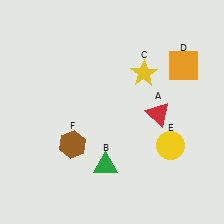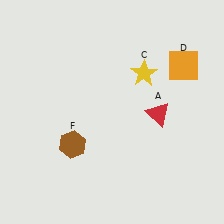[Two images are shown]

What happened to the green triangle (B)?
The green triangle (B) was removed in Image 2. It was in the bottom-left area of Image 1.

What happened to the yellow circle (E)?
The yellow circle (E) was removed in Image 2. It was in the bottom-right area of Image 1.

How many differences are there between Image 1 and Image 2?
There are 2 differences between the two images.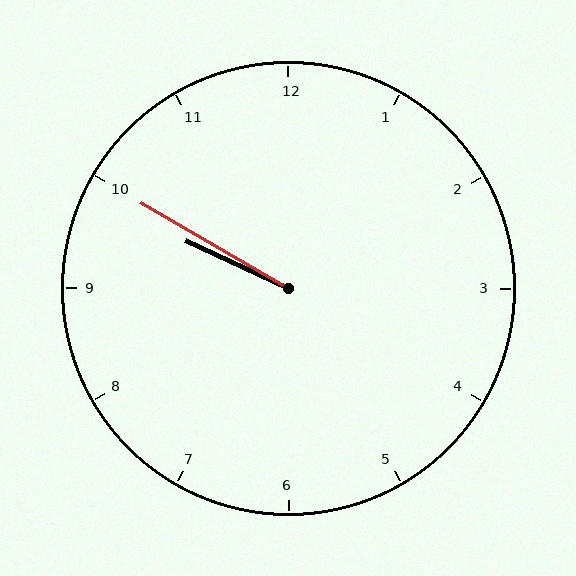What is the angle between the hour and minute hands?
Approximately 5 degrees.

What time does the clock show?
9:50.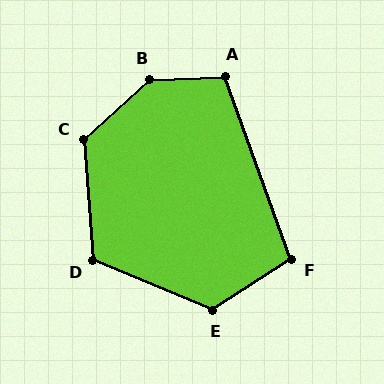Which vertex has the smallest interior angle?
F, at approximately 103 degrees.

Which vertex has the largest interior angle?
B, at approximately 140 degrees.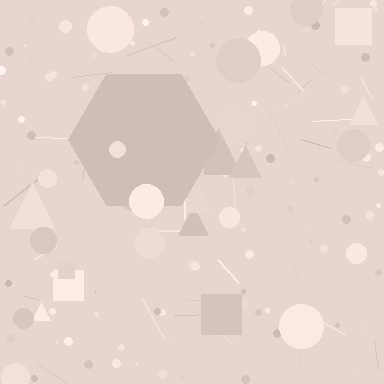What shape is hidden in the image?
A hexagon is hidden in the image.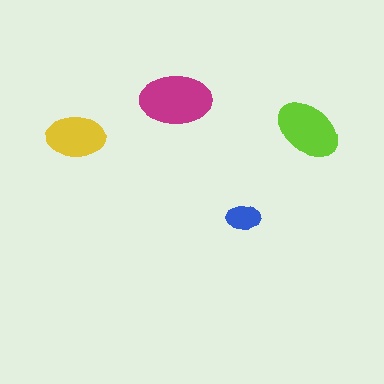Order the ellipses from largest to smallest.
the magenta one, the lime one, the yellow one, the blue one.